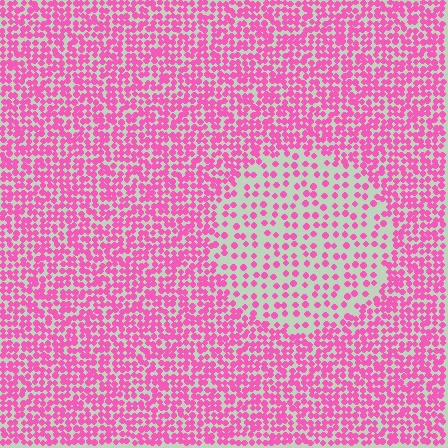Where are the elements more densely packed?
The elements are more densely packed outside the circle boundary.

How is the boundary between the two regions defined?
The boundary is defined by a change in element density (approximately 2.3x ratio). All elements are the same color, size, and shape.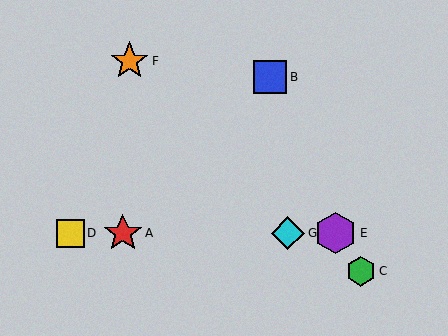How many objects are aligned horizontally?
4 objects (A, D, E, G) are aligned horizontally.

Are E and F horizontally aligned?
No, E is at y≈233 and F is at y≈61.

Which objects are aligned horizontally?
Objects A, D, E, G are aligned horizontally.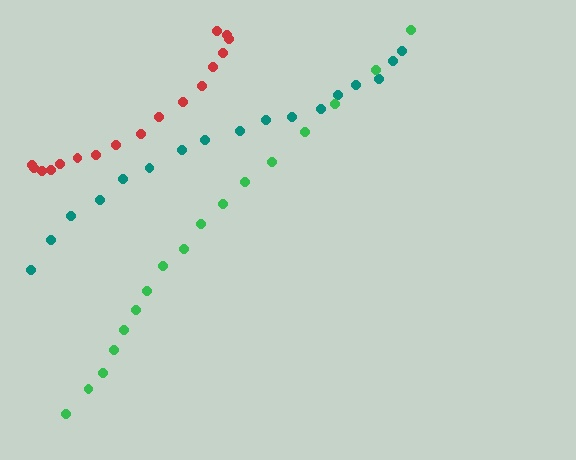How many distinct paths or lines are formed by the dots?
There are 3 distinct paths.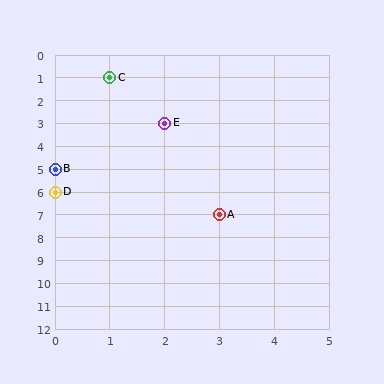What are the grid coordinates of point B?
Point B is at grid coordinates (0, 5).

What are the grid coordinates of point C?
Point C is at grid coordinates (1, 1).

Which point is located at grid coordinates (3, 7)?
Point A is at (3, 7).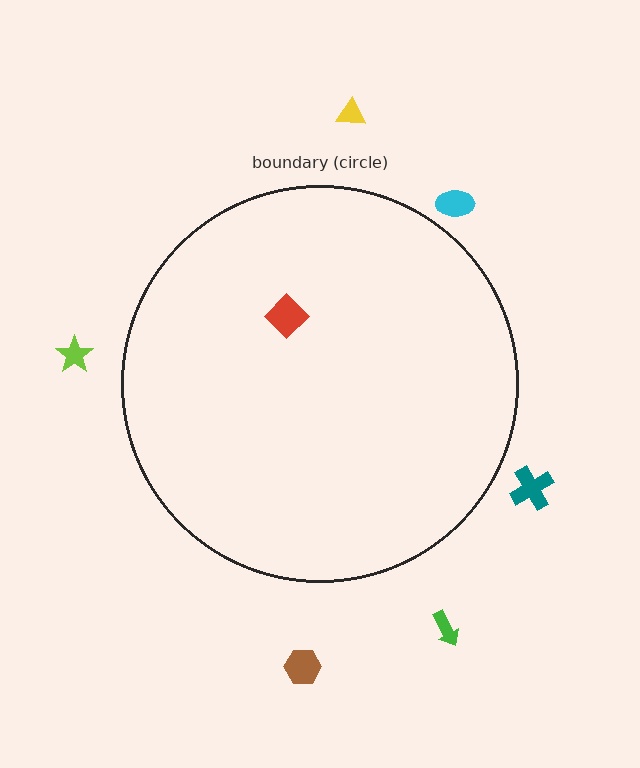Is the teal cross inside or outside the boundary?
Outside.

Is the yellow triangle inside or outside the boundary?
Outside.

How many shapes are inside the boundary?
1 inside, 6 outside.